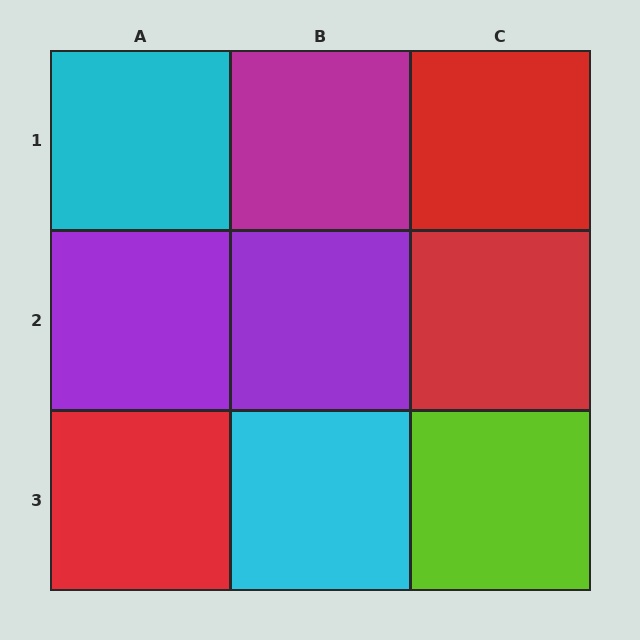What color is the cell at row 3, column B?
Cyan.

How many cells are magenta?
1 cell is magenta.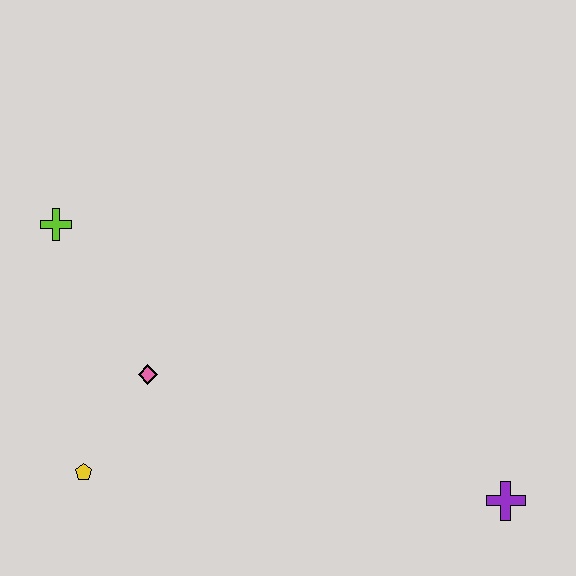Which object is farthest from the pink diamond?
The purple cross is farthest from the pink diamond.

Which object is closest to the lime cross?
The pink diamond is closest to the lime cross.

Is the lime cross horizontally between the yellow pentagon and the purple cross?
No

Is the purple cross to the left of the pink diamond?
No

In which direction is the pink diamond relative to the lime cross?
The pink diamond is below the lime cross.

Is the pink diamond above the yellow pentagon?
Yes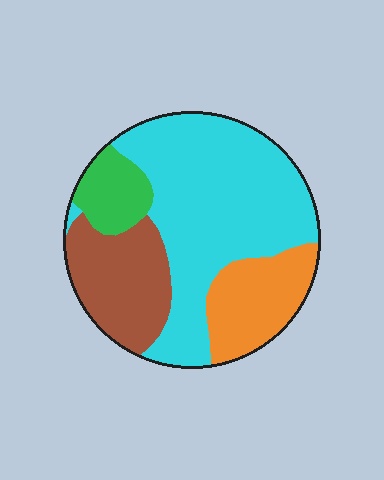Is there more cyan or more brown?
Cyan.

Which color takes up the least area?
Green, at roughly 10%.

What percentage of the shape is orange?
Orange takes up between a sixth and a third of the shape.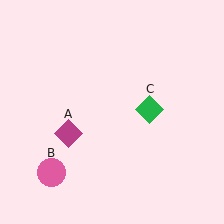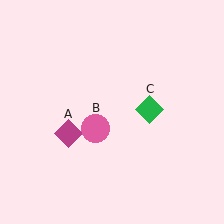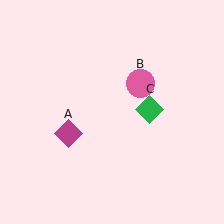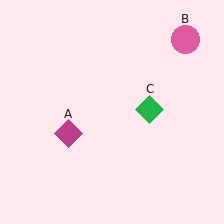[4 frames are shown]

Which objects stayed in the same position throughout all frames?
Magenta diamond (object A) and green diamond (object C) remained stationary.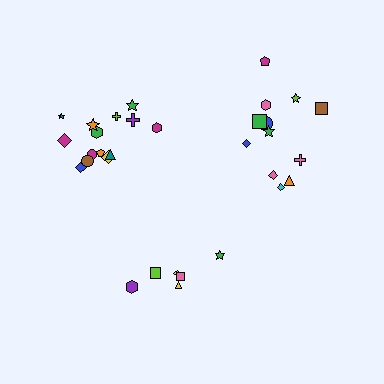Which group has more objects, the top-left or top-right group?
The top-left group.